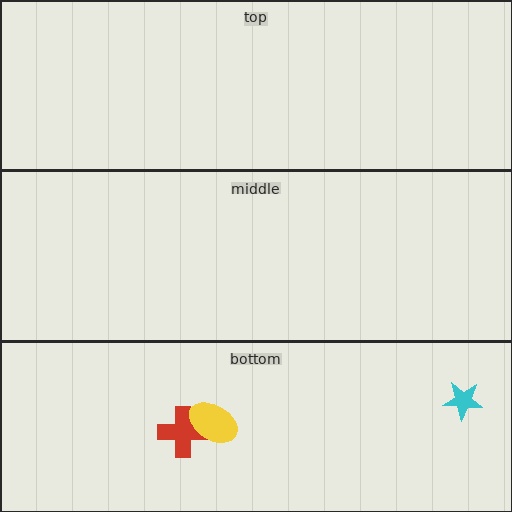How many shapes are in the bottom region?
3.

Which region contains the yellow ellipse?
The bottom region.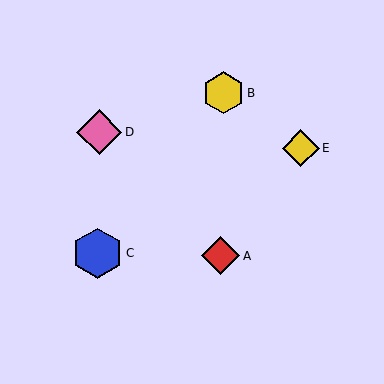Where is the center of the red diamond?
The center of the red diamond is at (220, 256).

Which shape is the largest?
The blue hexagon (labeled C) is the largest.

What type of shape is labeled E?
Shape E is a yellow diamond.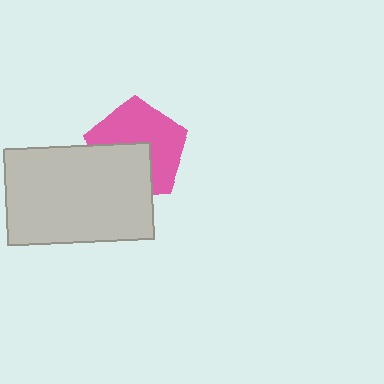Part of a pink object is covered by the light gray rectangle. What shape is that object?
It is a pentagon.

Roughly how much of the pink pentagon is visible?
About half of it is visible (roughly 59%).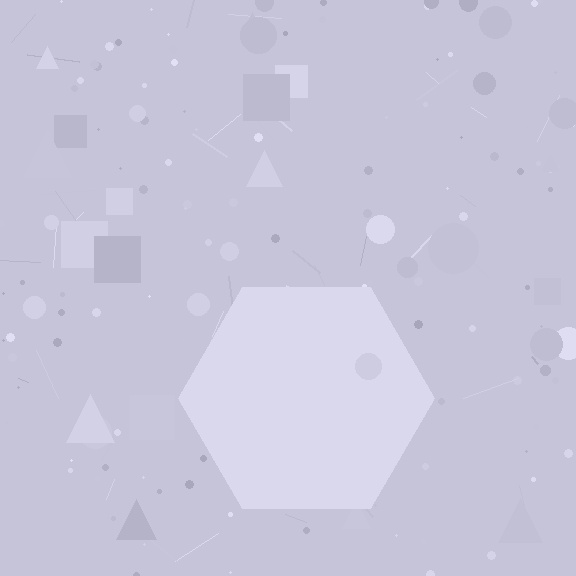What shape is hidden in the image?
A hexagon is hidden in the image.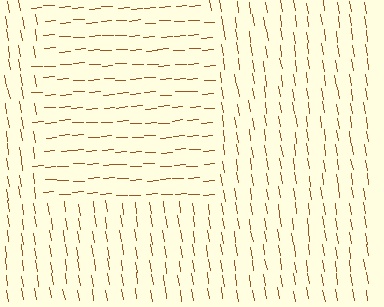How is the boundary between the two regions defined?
The boundary is defined purely by a change in line orientation (approximately 85 degrees difference). All lines are the same color and thickness.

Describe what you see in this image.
The image is filled with small brown line segments. A rectangle region in the image has lines oriented differently from the surrounding lines, creating a visible texture boundary.